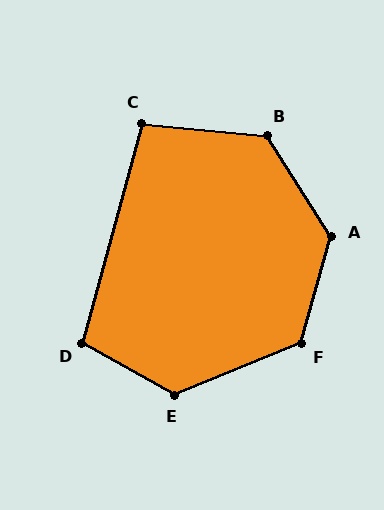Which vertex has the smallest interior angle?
C, at approximately 100 degrees.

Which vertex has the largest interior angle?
A, at approximately 132 degrees.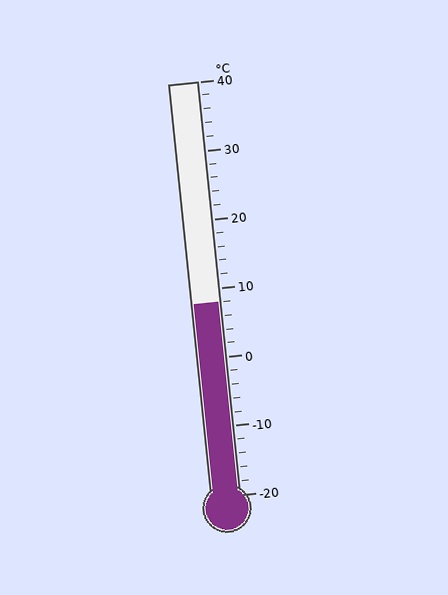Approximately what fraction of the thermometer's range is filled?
The thermometer is filled to approximately 45% of its range.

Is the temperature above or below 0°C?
The temperature is above 0°C.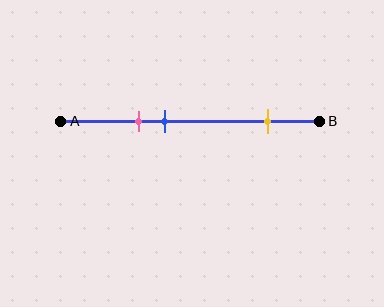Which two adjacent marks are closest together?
The pink and blue marks are the closest adjacent pair.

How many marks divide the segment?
There are 3 marks dividing the segment.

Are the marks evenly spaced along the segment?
No, the marks are not evenly spaced.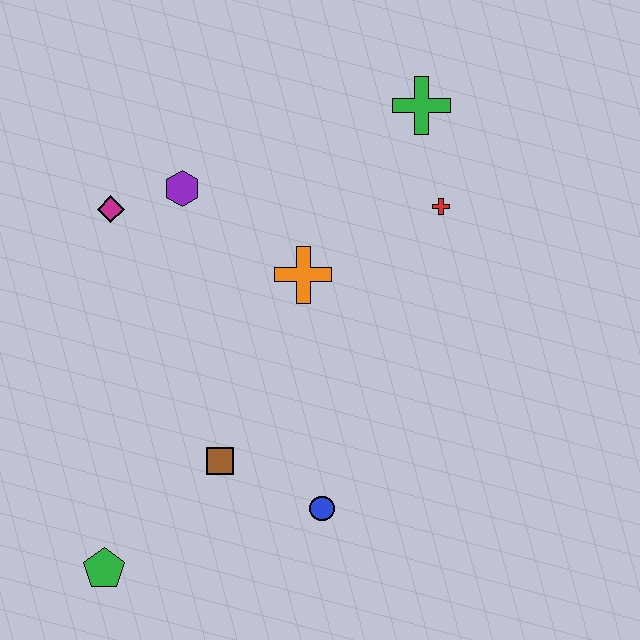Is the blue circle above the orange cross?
No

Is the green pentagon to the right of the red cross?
No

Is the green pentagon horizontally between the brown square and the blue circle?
No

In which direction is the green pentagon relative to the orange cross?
The green pentagon is below the orange cross.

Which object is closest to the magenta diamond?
The purple hexagon is closest to the magenta diamond.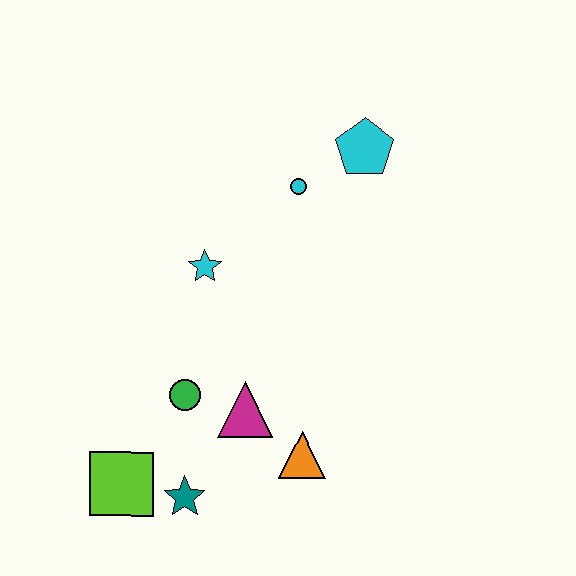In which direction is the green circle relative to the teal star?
The green circle is above the teal star.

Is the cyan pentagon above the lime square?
Yes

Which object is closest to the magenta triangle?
The green circle is closest to the magenta triangle.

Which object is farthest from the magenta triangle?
The cyan pentagon is farthest from the magenta triangle.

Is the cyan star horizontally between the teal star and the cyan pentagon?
Yes